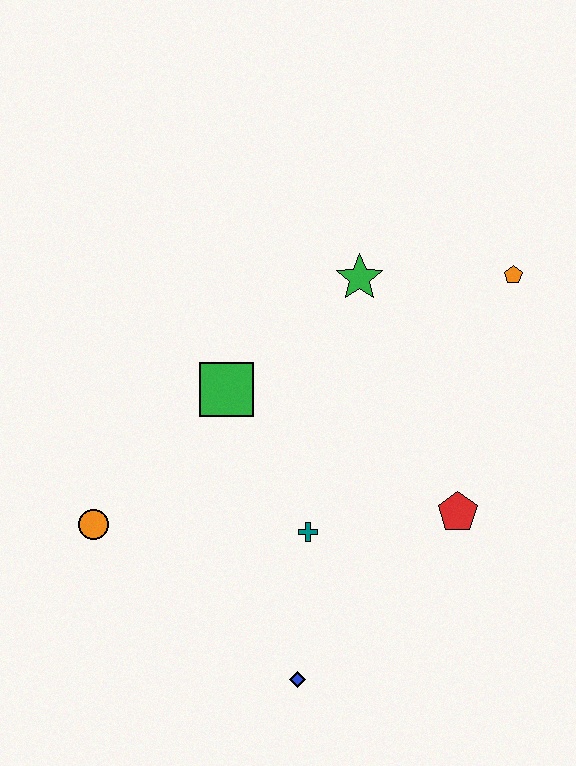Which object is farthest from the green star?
The blue diamond is farthest from the green star.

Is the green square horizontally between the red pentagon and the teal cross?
No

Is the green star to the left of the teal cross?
No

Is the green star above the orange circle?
Yes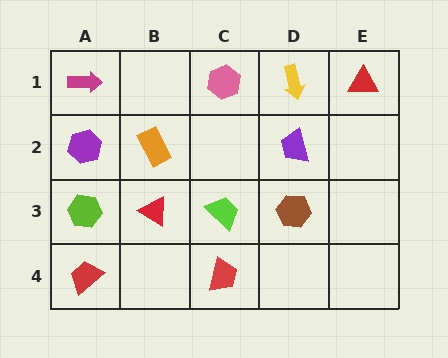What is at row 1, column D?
A yellow arrow.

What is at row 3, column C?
A lime trapezoid.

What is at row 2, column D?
A purple trapezoid.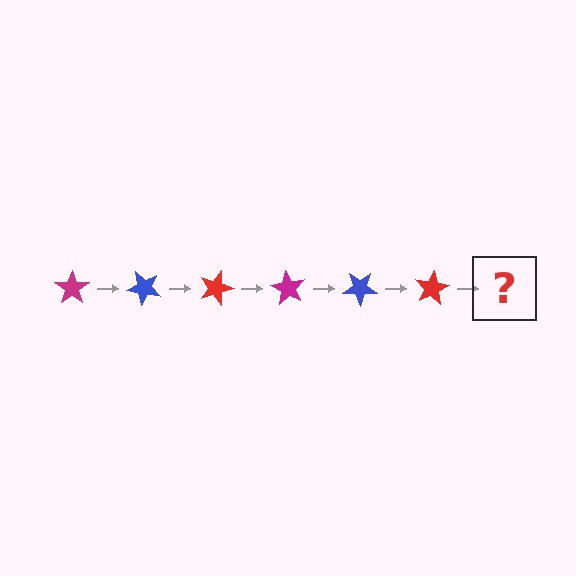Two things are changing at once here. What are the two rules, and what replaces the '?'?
The two rules are that it rotates 45 degrees each step and the color cycles through magenta, blue, and red. The '?' should be a magenta star, rotated 270 degrees from the start.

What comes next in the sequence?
The next element should be a magenta star, rotated 270 degrees from the start.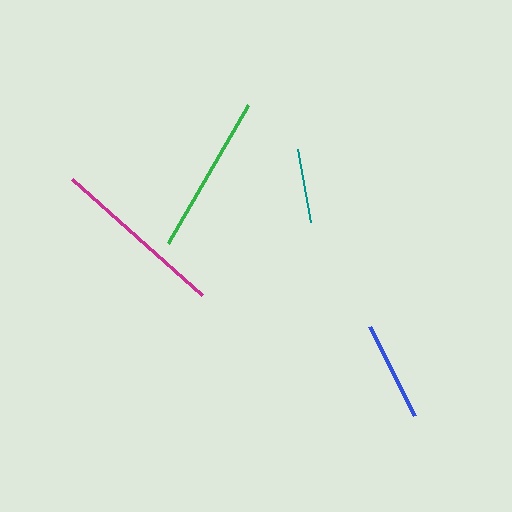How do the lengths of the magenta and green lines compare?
The magenta and green lines are approximately the same length.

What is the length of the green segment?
The green segment is approximately 160 pixels long.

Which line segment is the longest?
The magenta line is the longest at approximately 174 pixels.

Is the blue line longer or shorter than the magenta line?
The magenta line is longer than the blue line.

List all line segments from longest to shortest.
From longest to shortest: magenta, green, blue, teal.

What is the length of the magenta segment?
The magenta segment is approximately 174 pixels long.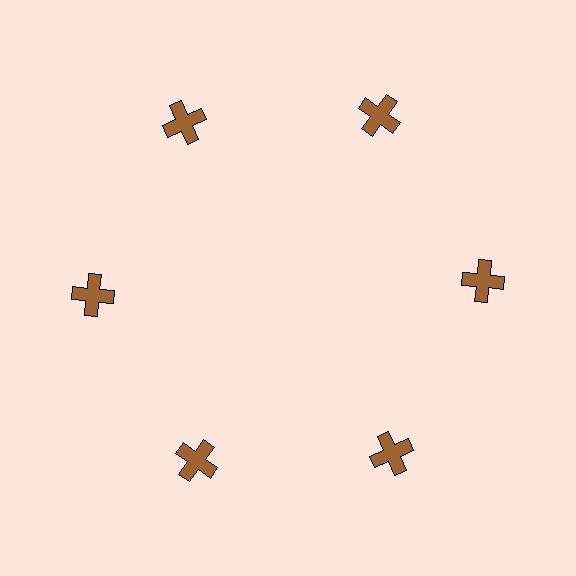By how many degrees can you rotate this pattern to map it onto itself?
The pattern maps onto itself every 60 degrees of rotation.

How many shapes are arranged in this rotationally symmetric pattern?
There are 6 shapes, arranged in 6 groups of 1.